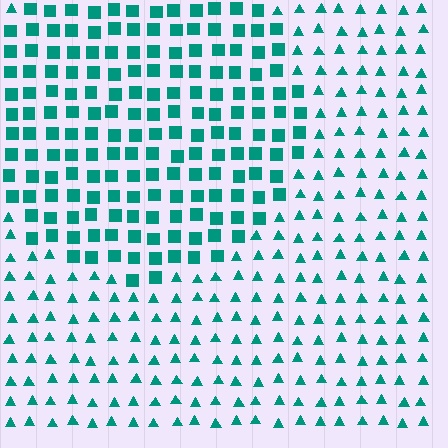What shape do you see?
I see a circle.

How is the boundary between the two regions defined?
The boundary is defined by a change in element shape: squares inside vs. triangles outside. All elements share the same color and spacing.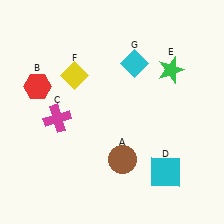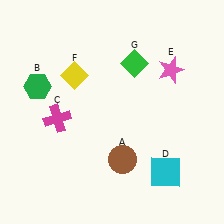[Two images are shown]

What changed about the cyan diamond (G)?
In Image 1, G is cyan. In Image 2, it changed to green.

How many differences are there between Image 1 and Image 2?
There are 3 differences between the two images.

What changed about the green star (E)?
In Image 1, E is green. In Image 2, it changed to pink.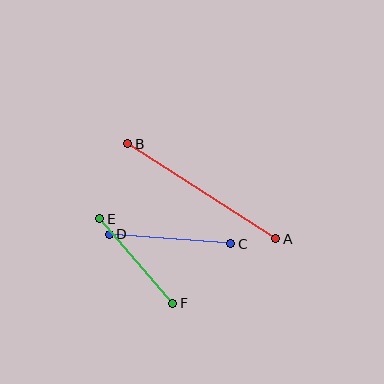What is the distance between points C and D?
The distance is approximately 122 pixels.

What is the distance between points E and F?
The distance is approximately 112 pixels.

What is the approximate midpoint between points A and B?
The midpoint is at approximately (202, 191) pixels.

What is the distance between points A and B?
The distance is approximately 176 pixels.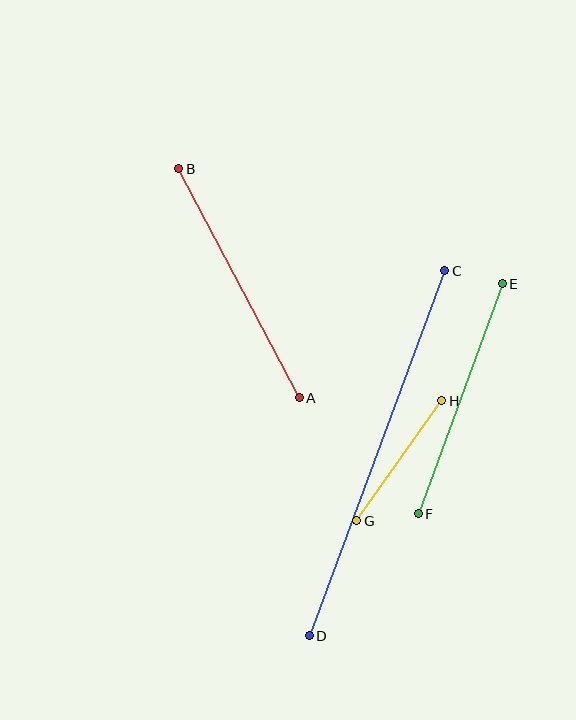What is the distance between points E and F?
The distance is approximately 245 pixels.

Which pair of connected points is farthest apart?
Points C and D are farthest apart.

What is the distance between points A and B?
The distance is approximately 259 pixels.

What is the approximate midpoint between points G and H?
The midpoint is at approximately (399, 461) pixels.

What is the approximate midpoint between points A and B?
The midpoint is at approximately (239, 283) pixels.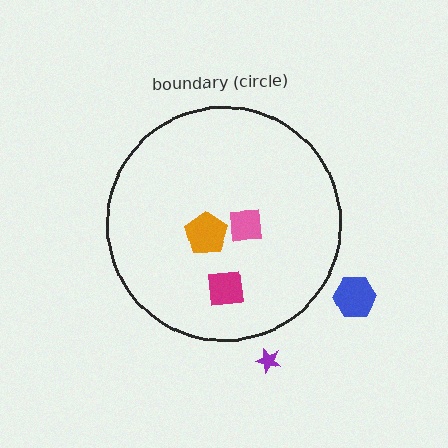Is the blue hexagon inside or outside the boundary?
Outside.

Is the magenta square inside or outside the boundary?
Inside.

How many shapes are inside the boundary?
3 inside, 2 outside.